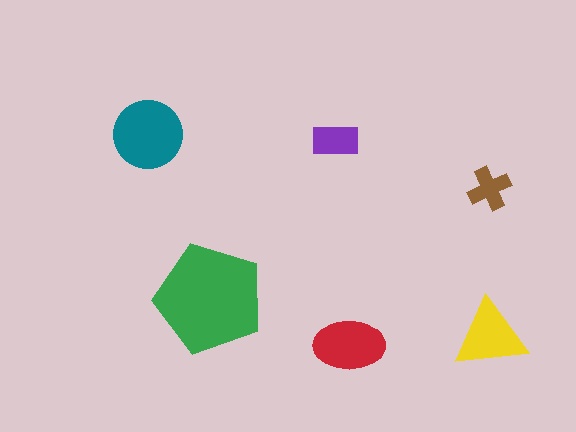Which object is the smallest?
The brown cross.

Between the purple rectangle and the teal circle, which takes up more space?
The teal circle.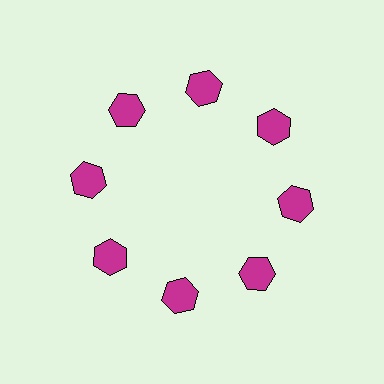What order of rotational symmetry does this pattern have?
This pattern has 8-fold rotational symmetry.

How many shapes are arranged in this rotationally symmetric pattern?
There are 8 shapes, arranged in 8 groups of 1.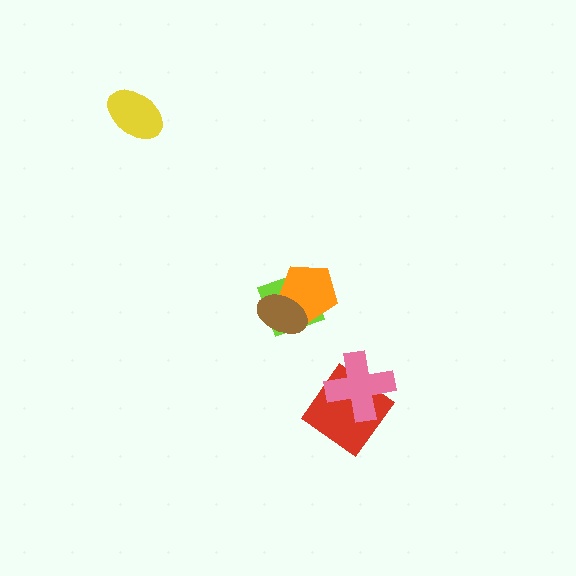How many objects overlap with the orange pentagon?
2 objects overlap with the orange pentagon.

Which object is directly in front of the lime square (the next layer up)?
The orange pentagon is directly in front of the lime square.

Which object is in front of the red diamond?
The pink cross is in front of the red diamond.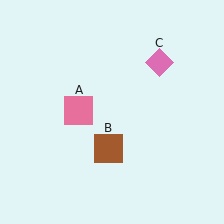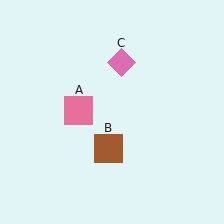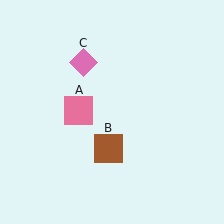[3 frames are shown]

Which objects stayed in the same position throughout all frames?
Pink square (object A) and brown square (object B) remained stationary.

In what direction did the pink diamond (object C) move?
The pink diamond (object C) moved left.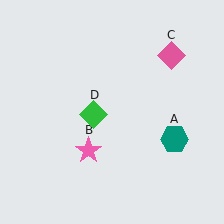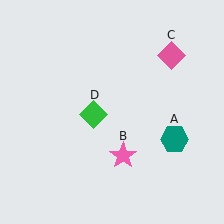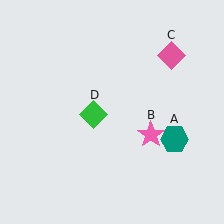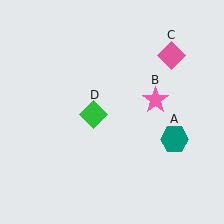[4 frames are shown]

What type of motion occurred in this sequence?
The pink star (object B) rotated counterclockwise around the center of the scene.